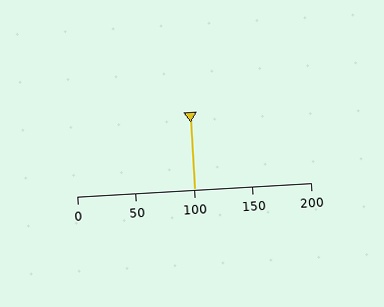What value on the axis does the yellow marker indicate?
The marker indicates approximately 100.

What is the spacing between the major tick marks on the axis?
The major ticks are spaced 50 apart.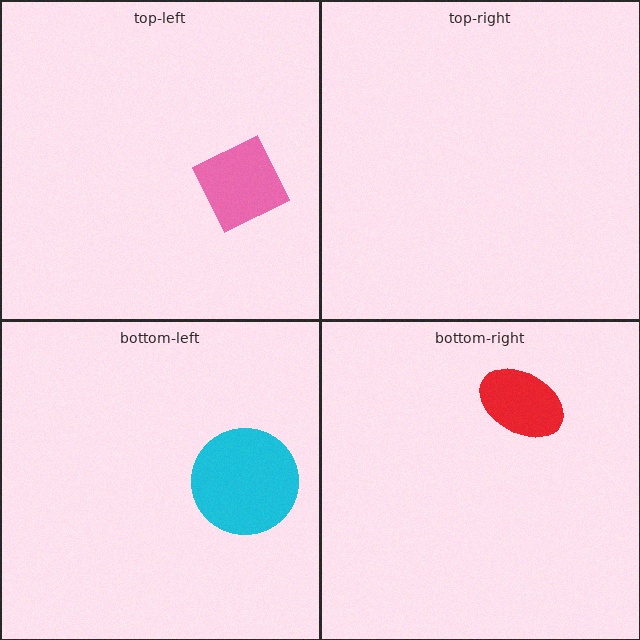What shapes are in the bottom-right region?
The red ellipse.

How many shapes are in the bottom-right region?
1.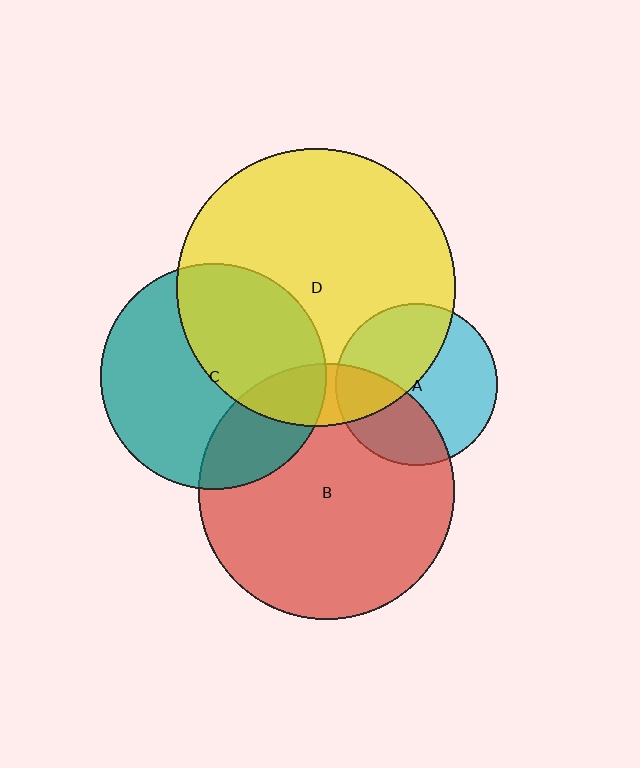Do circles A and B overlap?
Yes.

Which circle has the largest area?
Circle D (yellow).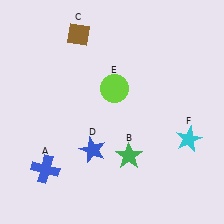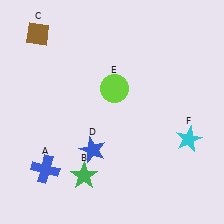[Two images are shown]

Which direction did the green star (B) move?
The green star (B) moved left.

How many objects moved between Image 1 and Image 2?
2 objects moved between the two images.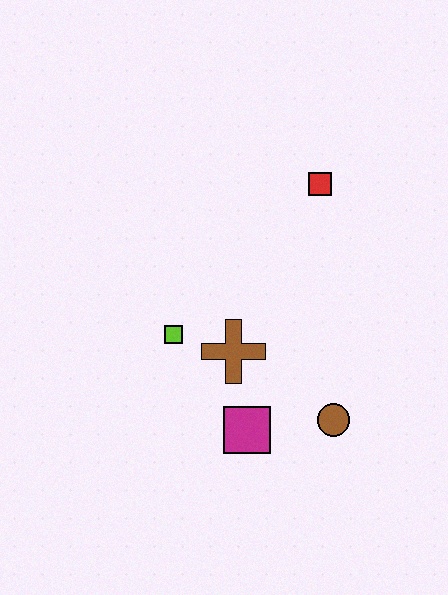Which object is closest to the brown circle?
The magenta square is closest to the brown circle.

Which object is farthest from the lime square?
The red square is farthest from the lime square.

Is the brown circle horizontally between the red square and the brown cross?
No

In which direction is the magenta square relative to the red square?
The magenta square is below the red square.